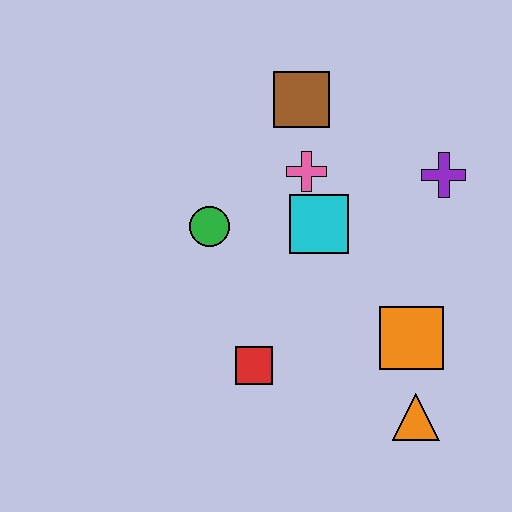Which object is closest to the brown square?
The pink cross is closest to the brown square.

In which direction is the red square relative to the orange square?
The red square is to the left of the orange square.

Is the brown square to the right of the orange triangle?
No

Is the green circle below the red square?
No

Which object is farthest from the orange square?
The brown square is farthest from the orange square.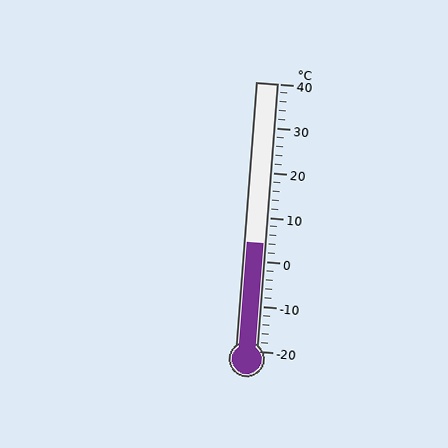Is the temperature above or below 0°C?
The temperature is above 0°C.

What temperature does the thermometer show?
The thermometer shows approximately 4°C.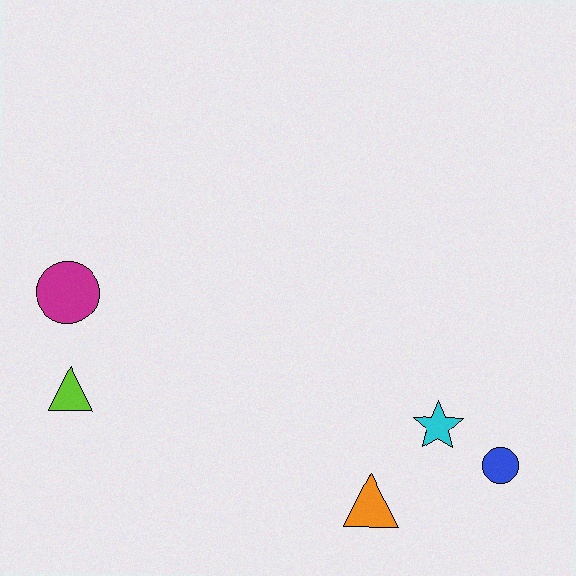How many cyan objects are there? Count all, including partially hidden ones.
There is 1 cyan object.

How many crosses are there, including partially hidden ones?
There are no crosses.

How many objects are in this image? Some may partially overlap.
There are 5 objects.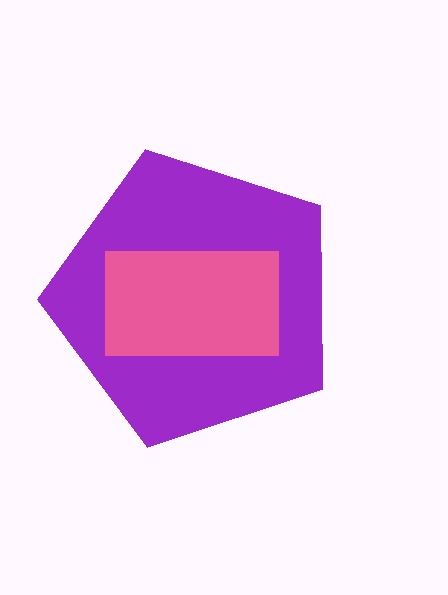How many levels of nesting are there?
2.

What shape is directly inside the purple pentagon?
The pink rectangle.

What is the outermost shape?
The purple pentagon.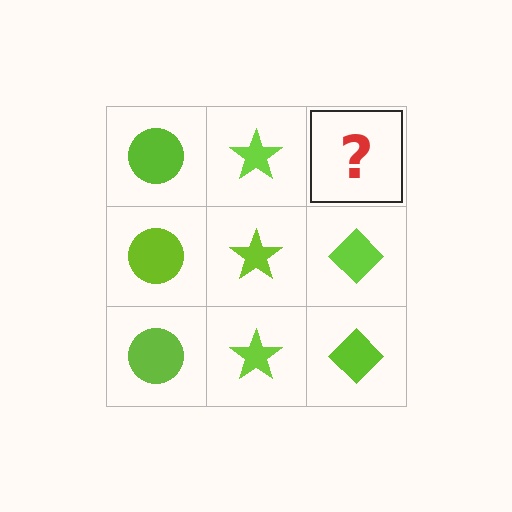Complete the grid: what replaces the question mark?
The question mark should be replaced with a lime diamond.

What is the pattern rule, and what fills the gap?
The rule is that each column has a consistent shape. The gap should be filled with a lime diamond.